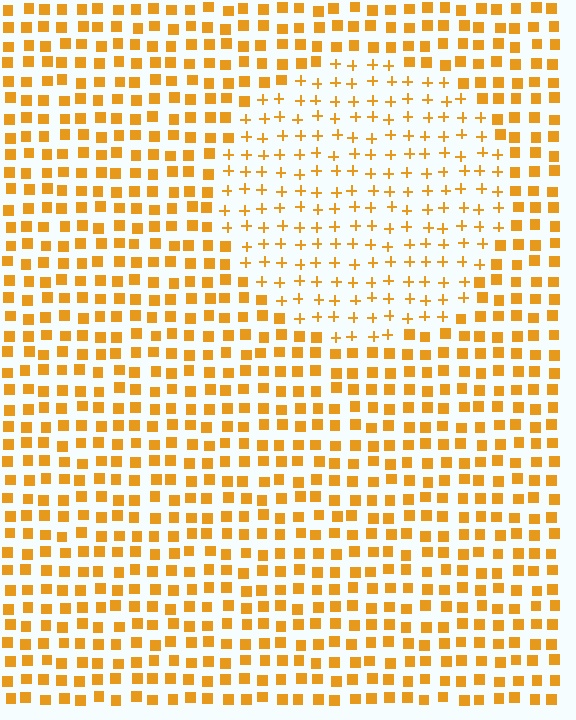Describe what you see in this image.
The image is filled with small orange elements arranged in a uniform grid. A circle-shaped region contains plus signs, while the surrounding area contains squares. The boundary is defined purely by the change in element shape.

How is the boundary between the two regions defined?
The boundary is defined by a change in element shape: plus signs inside vs. squares outside. All elements share the same color and spacing.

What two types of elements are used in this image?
The image uses plus signs inside the circle region and squares outside it.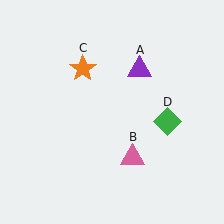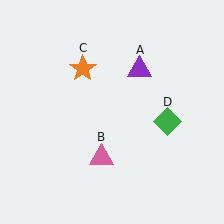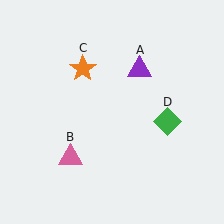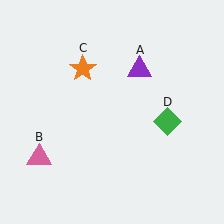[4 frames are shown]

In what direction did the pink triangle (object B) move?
The pink triangle (object B) moved left.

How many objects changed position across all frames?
1 object changed position: pink triangle (object B).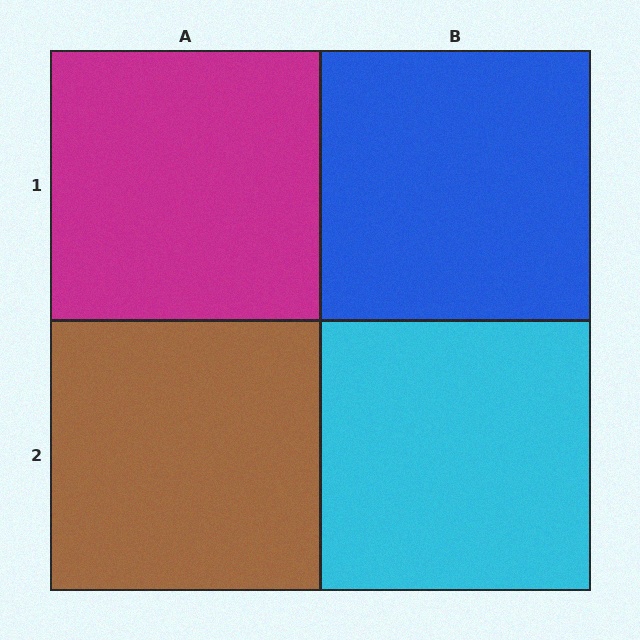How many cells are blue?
1 cell is blue.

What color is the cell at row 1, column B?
Blue.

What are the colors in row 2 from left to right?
Brown, cyan.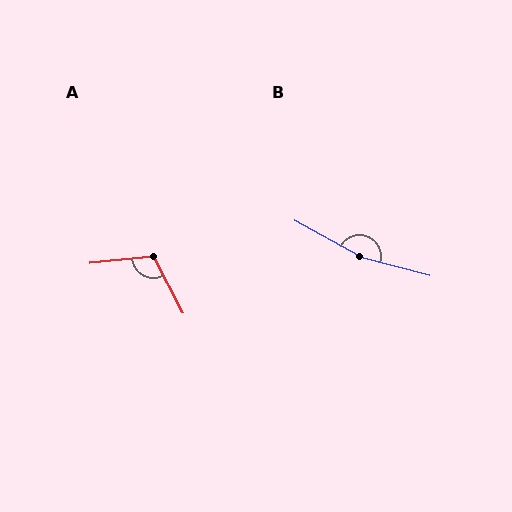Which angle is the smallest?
A, at approximately 112 degrees.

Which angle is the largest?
B, at approximately 166 degrees.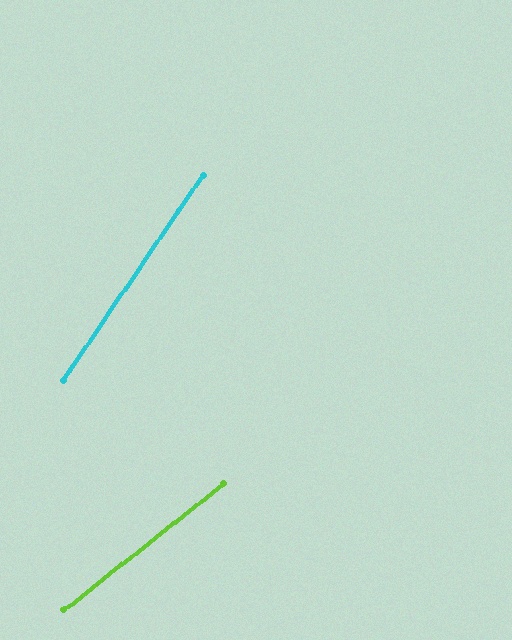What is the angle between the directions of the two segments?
Approximately 18 degrees.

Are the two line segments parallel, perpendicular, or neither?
Neither parallel nor perpendicular — they differ by about 18°.